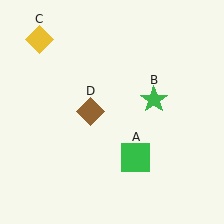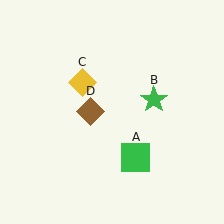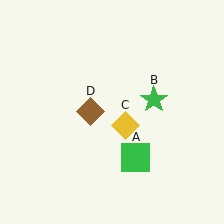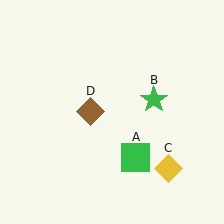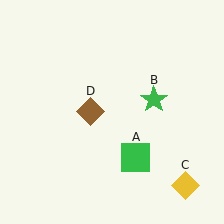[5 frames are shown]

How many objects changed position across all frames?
1 object changed position: yellow diamond (object C).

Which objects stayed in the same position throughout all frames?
Green square (object A) and green star (object B) and brown diamond (object D) remained stationary.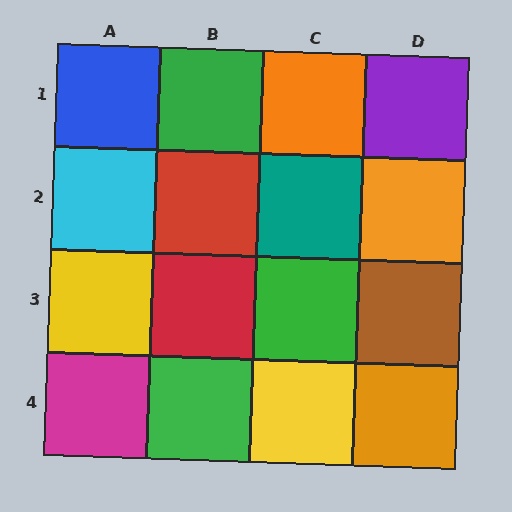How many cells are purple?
1 cell is purple.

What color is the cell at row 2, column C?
Teal.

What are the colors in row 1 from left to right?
Blue, green, orange, purple.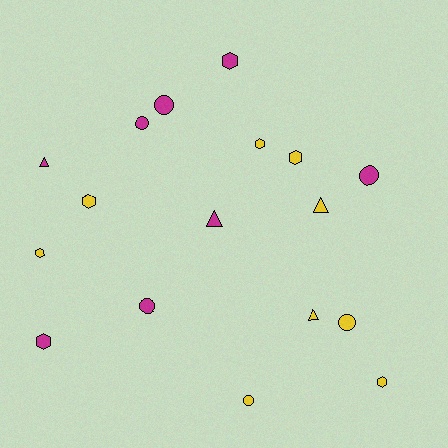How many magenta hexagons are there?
There are 2 magenta hexagons.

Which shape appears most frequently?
Hexagon, with 7 objects.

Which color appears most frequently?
Yellow, with 9 objects.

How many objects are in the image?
There are 17 objects.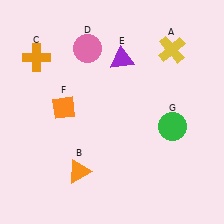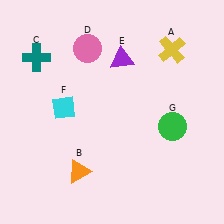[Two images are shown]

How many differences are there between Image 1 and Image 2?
There are 2 differences between the two images.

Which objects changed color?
C changed from orange to teal. F changed from orange to cyan.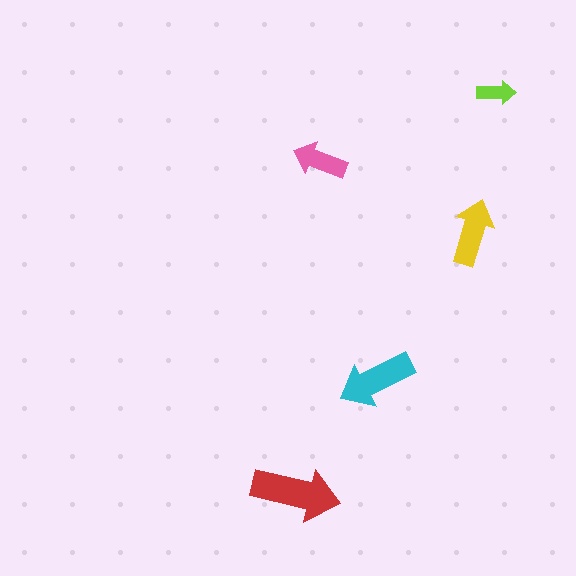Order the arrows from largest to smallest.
the red one, the cyan one, the yellow one, the pink one, the lime one.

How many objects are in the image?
There are 5 objects in the image.